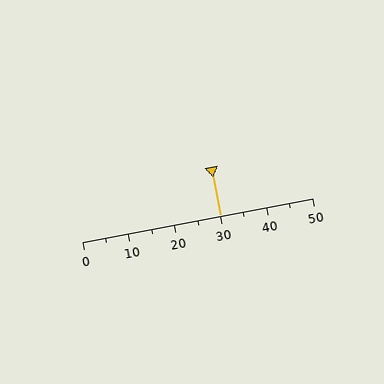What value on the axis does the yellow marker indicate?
The marker indicates approximately 30.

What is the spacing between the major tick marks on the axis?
The major ticks are spaced 10 apart.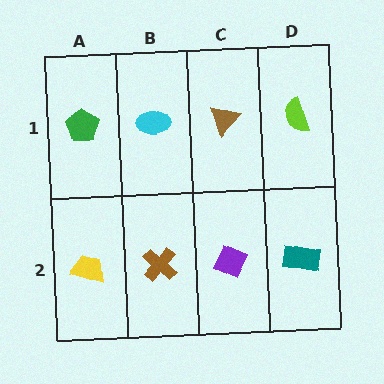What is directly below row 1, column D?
A teal rectangle.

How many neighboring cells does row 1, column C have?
3.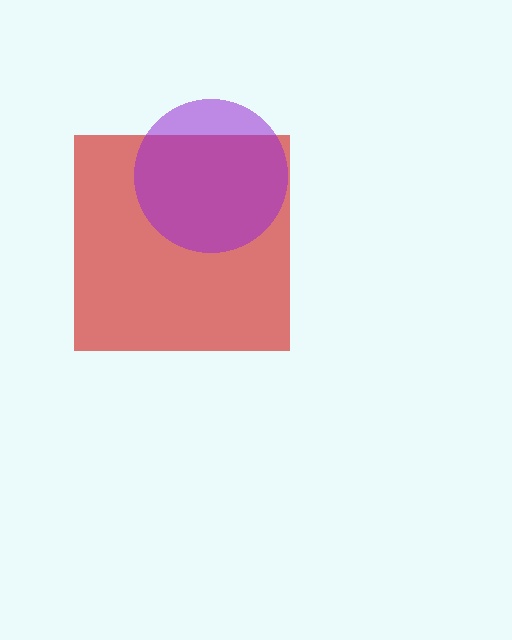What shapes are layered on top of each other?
The layered shapes are: a red square, a purple circle.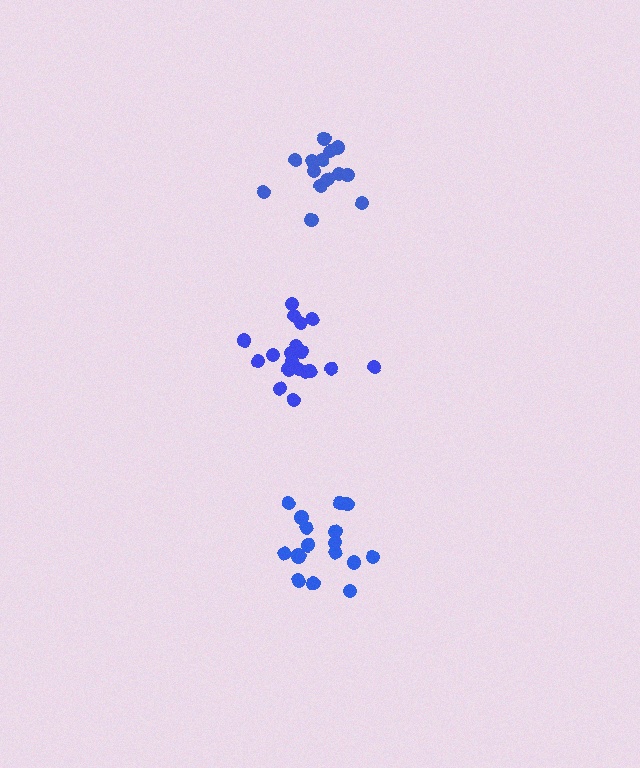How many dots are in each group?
Group 1: 17 dots, Group 2: 14 dots, Group 3: 19 dots (50 total).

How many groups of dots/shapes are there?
There are 3 groups.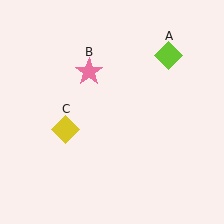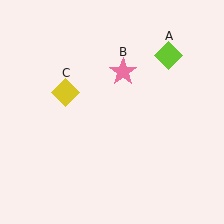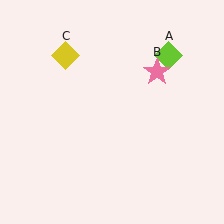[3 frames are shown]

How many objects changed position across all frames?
2 objects changed position: pink star (object B), yellow diamond (object C).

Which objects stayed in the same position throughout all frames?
Lime diamond (object A) remained stationary.